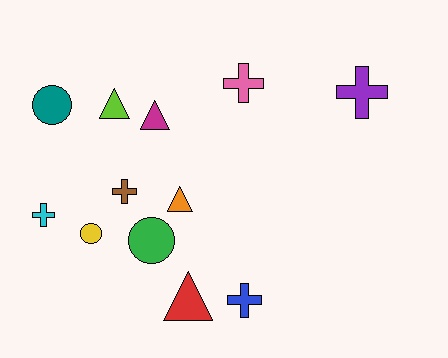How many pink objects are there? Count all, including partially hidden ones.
There is 1 pink object.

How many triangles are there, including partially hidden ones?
There are 4 triangles.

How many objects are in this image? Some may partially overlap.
There are 12 objects.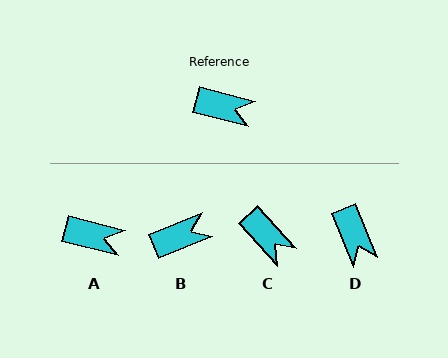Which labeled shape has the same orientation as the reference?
A.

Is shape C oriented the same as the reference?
No, it is off by about 33 degrees.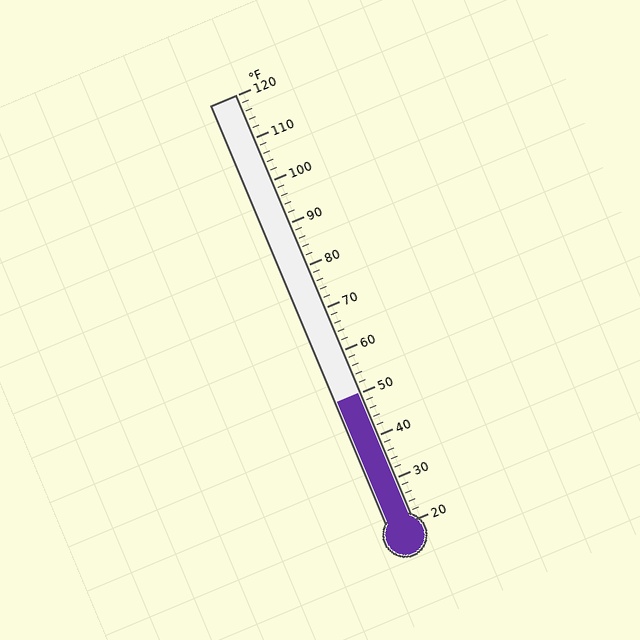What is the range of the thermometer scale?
The thermometer scale ranges from 20°F to 120°F.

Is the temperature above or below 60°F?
The temperature is below 60°F.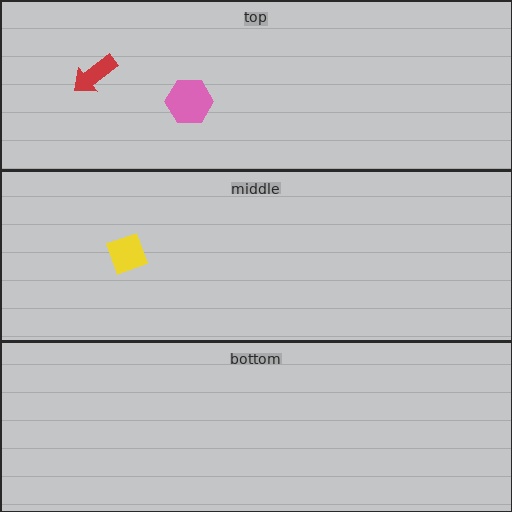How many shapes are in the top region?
2.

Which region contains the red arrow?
The top region.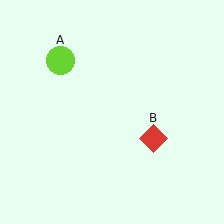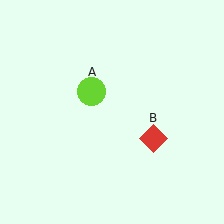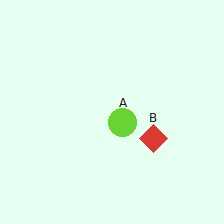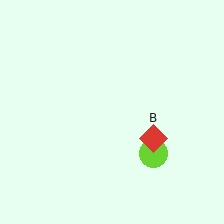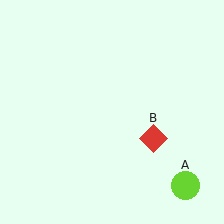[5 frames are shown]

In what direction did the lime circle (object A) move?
The lime circle (object A) moved down and to the right.